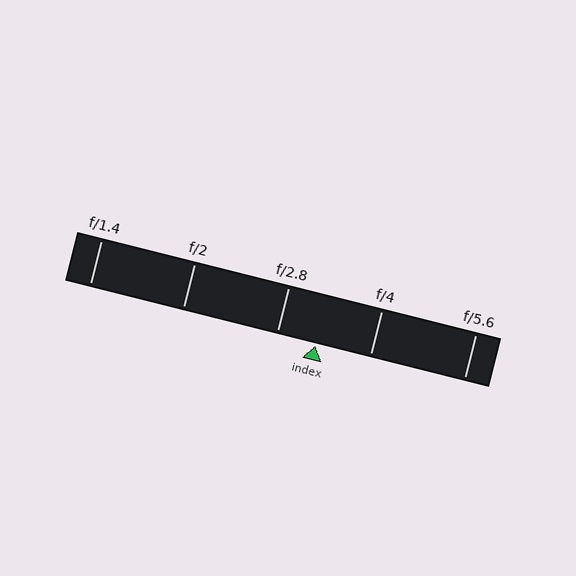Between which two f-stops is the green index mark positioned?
The index mark is between f/2.8 and f/4.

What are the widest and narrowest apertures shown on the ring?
The widest aperture shown is f/1.4 and the narrowest is f/5.6.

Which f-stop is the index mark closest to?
The index mark is closest to f/2.8.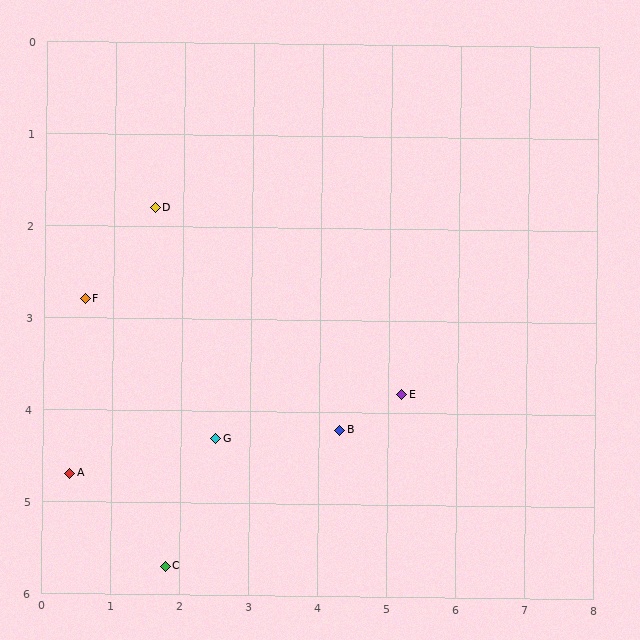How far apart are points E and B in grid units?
Points E and B are about 1.0 grid units apart.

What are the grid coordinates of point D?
Point D is at approximately (1.6, 1.8).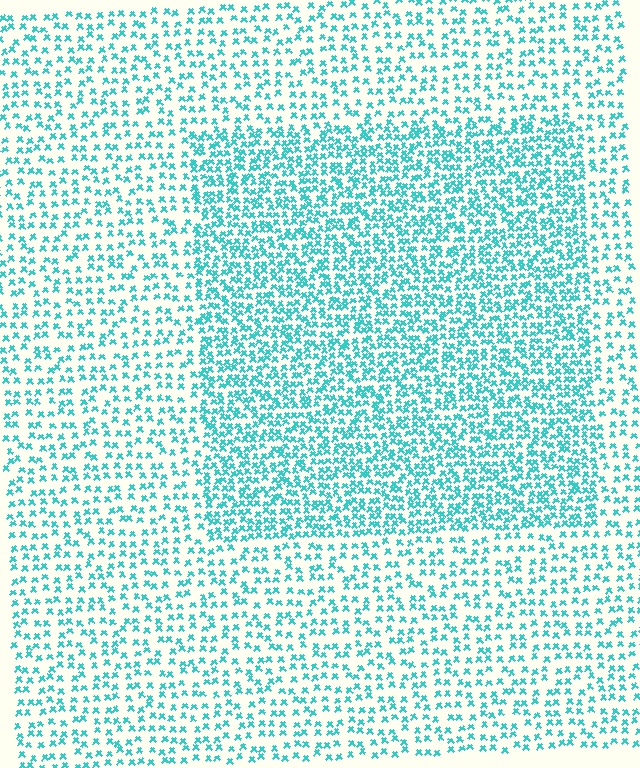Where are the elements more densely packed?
The elements are more densely packed inside the rectangle boundary.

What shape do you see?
I see a rectangle.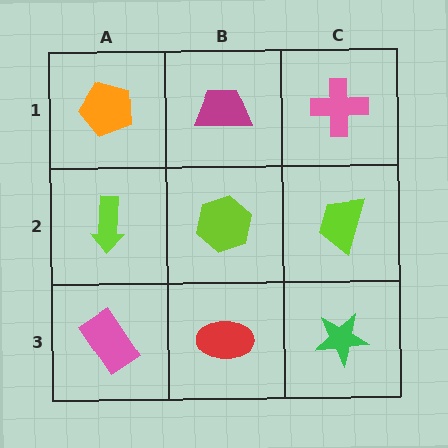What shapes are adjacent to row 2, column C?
A pink cross (row 1, column C), a green star (row 3, column C), a lime hexagon (row 2, column B).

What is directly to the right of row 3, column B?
A green star.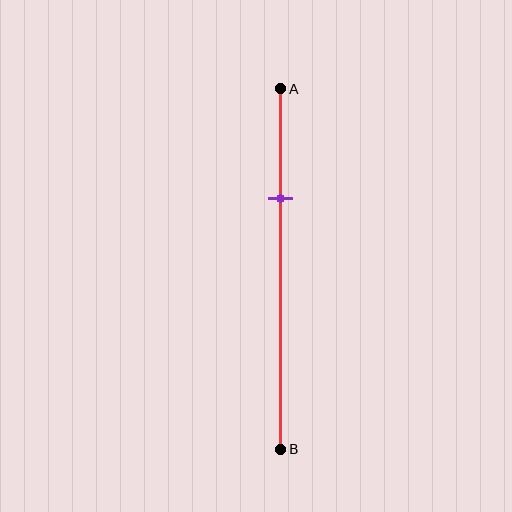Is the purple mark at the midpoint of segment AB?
No, the mark is at about 30% from A, not at the 50% midpoint.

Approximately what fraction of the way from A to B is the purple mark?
The purple mark is approximately 30% of the way from A to B.